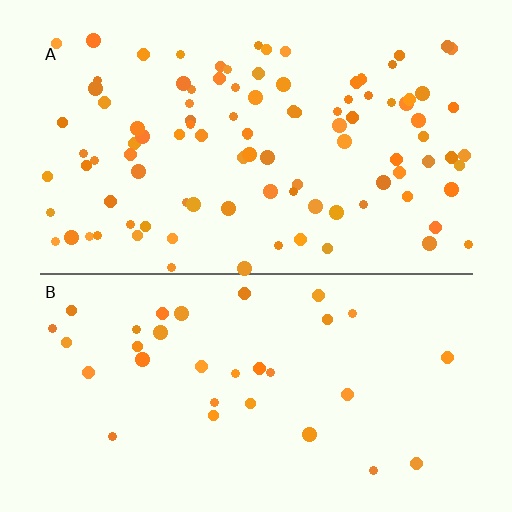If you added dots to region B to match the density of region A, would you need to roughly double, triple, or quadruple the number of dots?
Approximately triple.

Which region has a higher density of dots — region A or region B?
A (the top).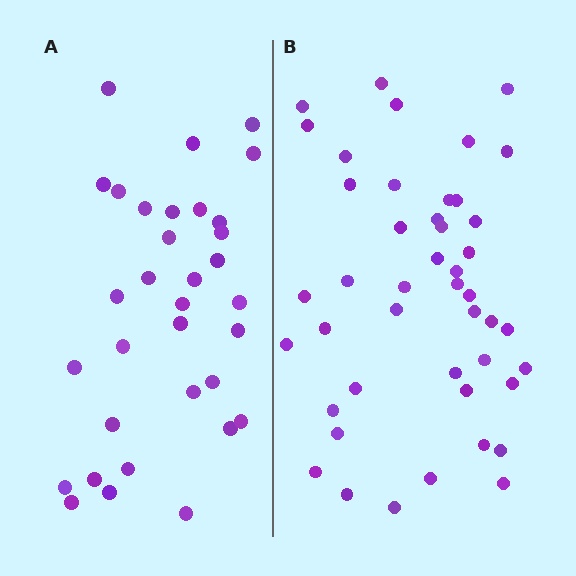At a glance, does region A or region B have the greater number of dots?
Region B (the right region) has more dots.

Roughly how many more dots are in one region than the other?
Region B has roughly 12 or so more dots than region A.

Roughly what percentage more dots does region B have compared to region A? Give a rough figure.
About 35% more.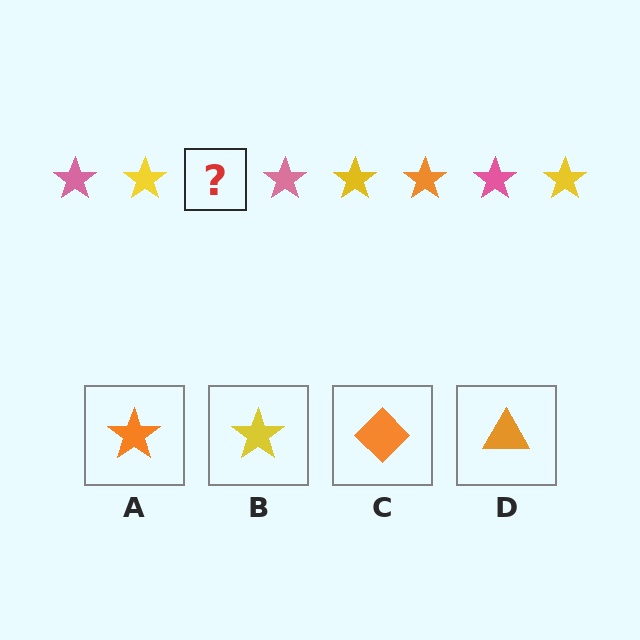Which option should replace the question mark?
Option A.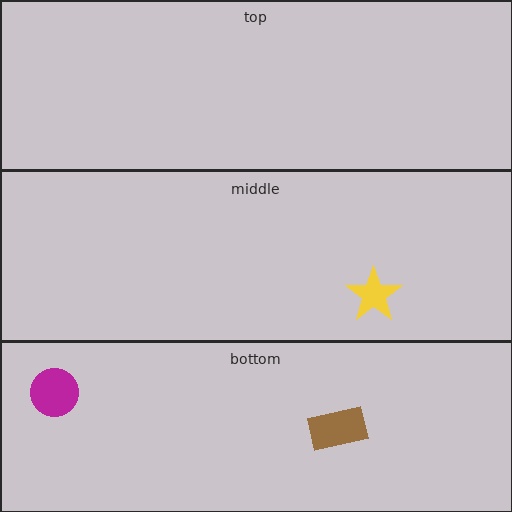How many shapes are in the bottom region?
2.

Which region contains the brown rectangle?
The bottom region.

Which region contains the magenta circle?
The bottom region.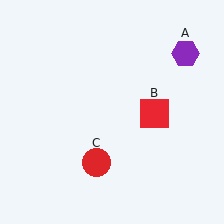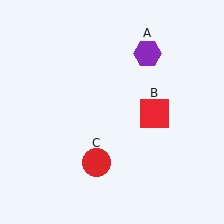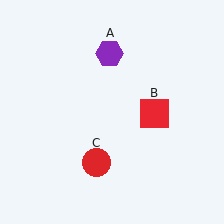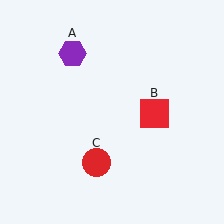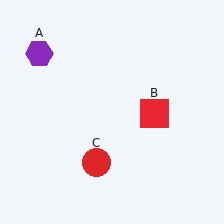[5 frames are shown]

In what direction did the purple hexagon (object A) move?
The purple hexagon (object A) moved left.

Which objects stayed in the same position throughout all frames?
Red square (object B) and red circle (object C) remained stationary.